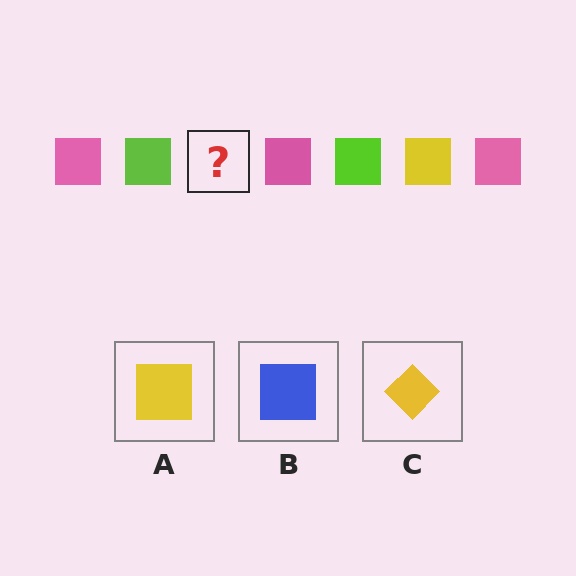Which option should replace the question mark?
Option A.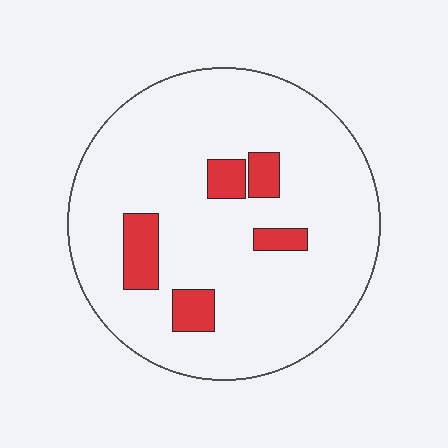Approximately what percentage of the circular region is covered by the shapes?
Approximately 10%.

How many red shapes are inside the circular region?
5.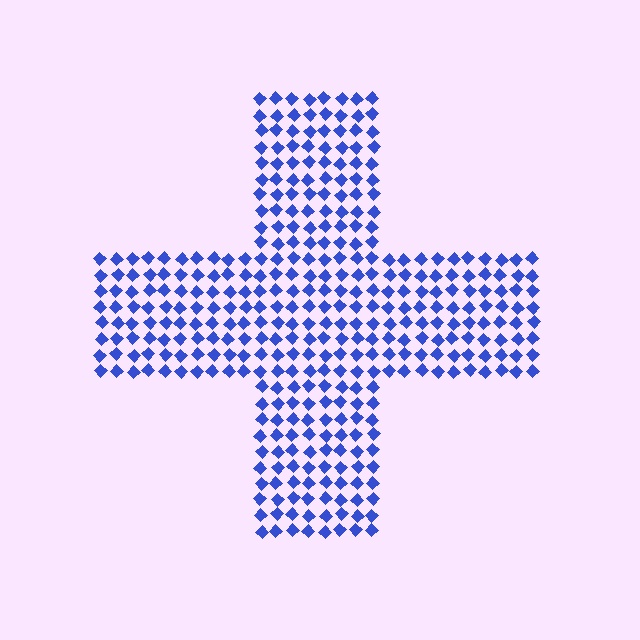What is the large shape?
The large shape is a cross.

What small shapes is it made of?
It is made of small diamonds.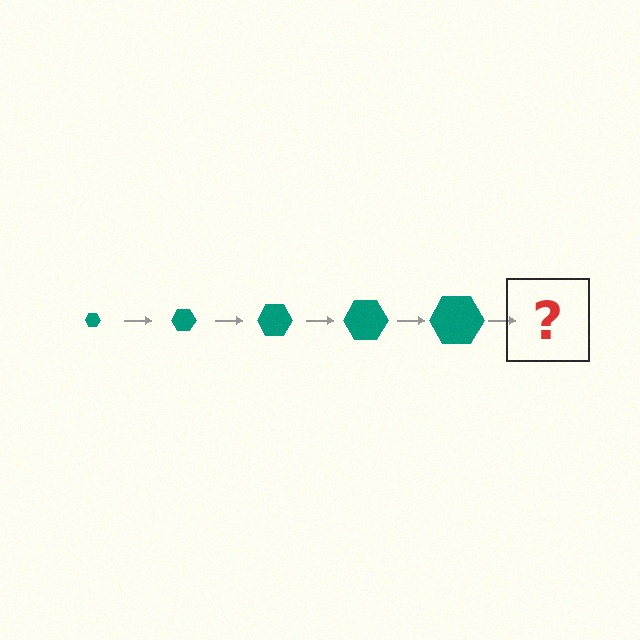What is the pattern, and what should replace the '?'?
The pattern is that the hexagon gets progressively larger each step. The '?' should be a teal hexagon, larger than the previous one.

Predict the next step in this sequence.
The next step is a teal hexagon, larger than the previous one.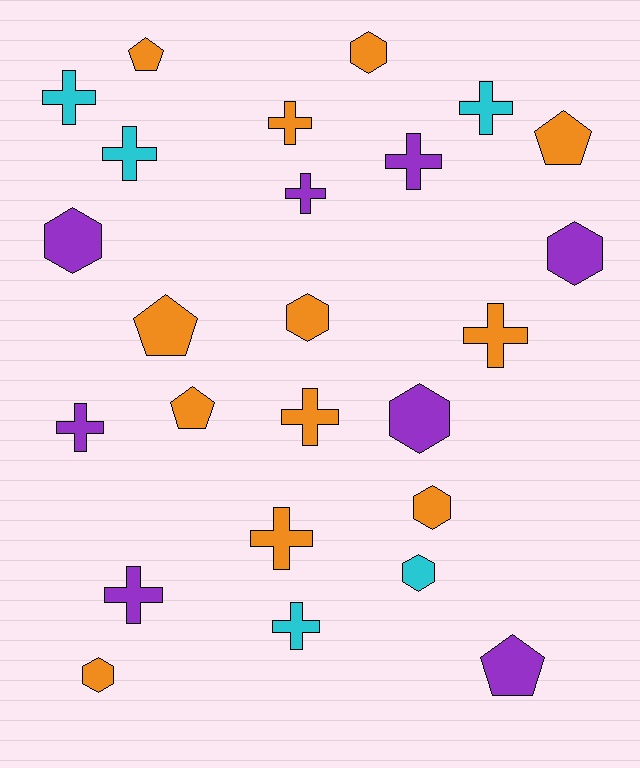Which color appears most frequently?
Orange, with 12 objects.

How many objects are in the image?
There are 25 objects.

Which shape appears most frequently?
Cross, with 12 objects.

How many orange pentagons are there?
There are 4 orange pentagons.